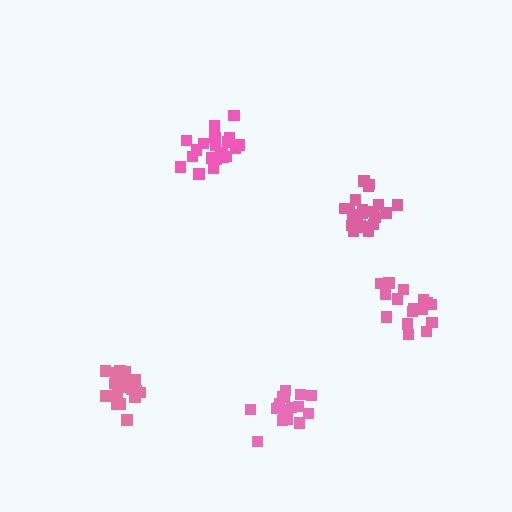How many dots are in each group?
Group 1: 21 dots, Group 2: 21 dots, Group 3: 16 dots, Group 4: 17 dots, Group 5: 19 dots (94 total).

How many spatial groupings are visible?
There are 5 spatial groupings.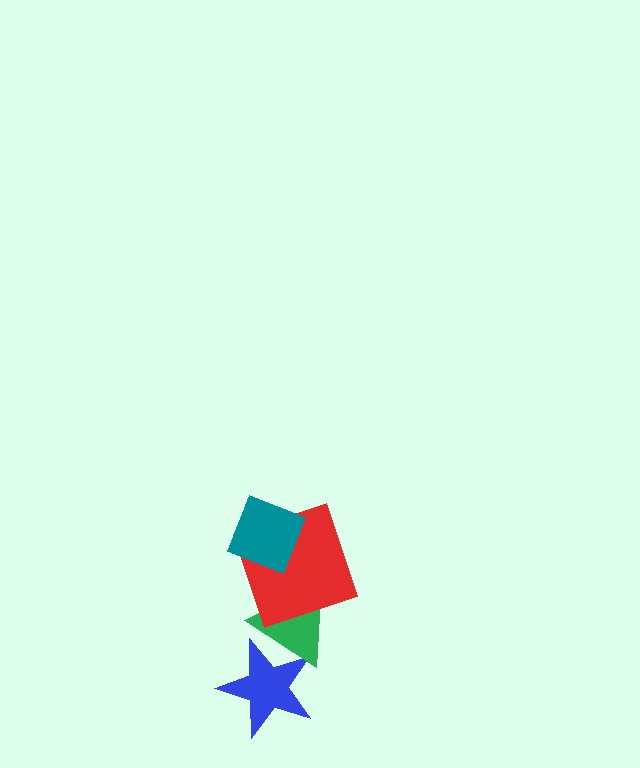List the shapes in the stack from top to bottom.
From top to bottom: the teal diamond, the red square, the green triangle, the blue star.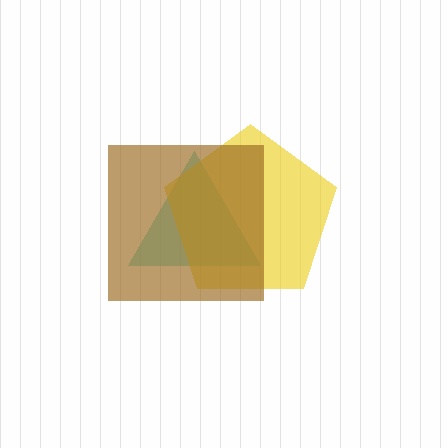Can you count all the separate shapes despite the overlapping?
Yes, there are 3 separate shapes.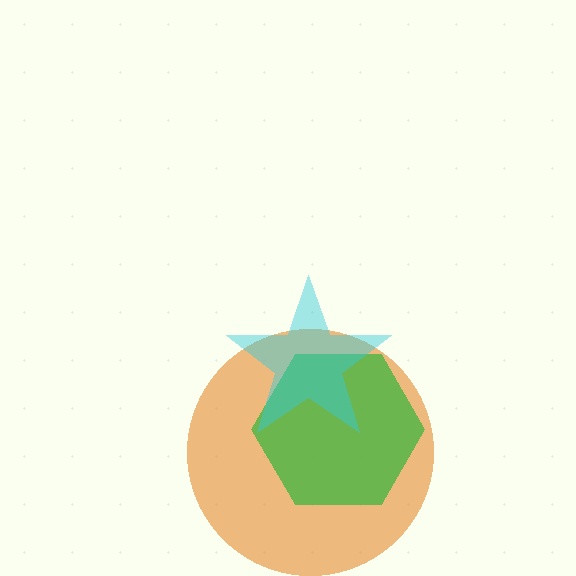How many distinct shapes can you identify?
There are 3 distinct shapes: an orange circle, a green hexagon, a cyan star.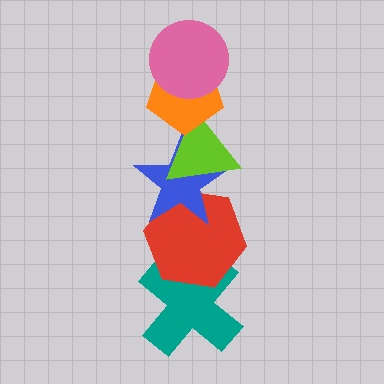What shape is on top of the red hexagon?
The blue star is on top of the red hexagon.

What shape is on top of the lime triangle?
The orange pentagon is on top of the lime triangle.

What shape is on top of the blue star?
The lime triangle is on top of the blue star.